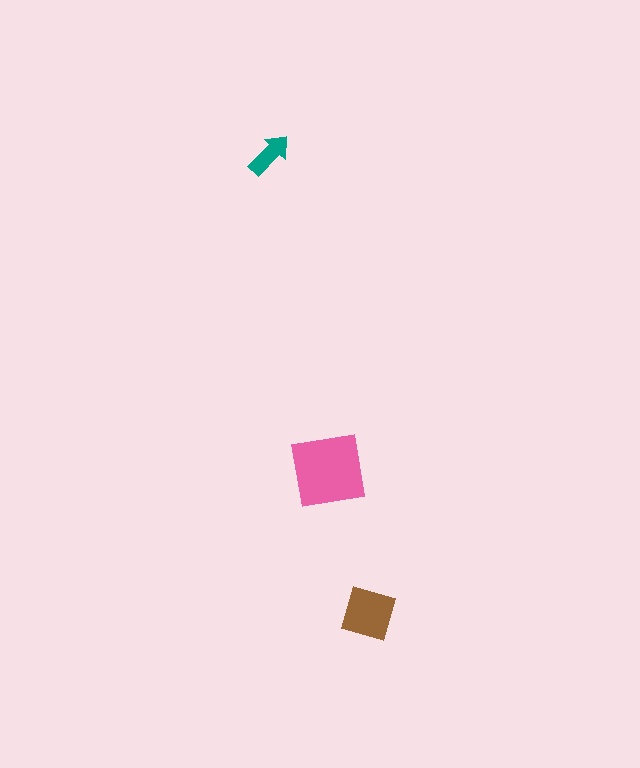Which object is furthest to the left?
The teal arrow is leftmost.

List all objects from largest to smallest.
The pink square, the brown square, the teal arrow.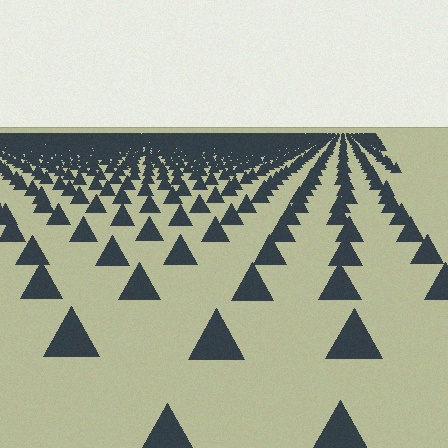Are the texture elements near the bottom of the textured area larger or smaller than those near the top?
Larger. Near the bottom, elements are closer to the viewer and appear at a bigger on-screen size.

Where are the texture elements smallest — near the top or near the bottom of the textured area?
Near the top.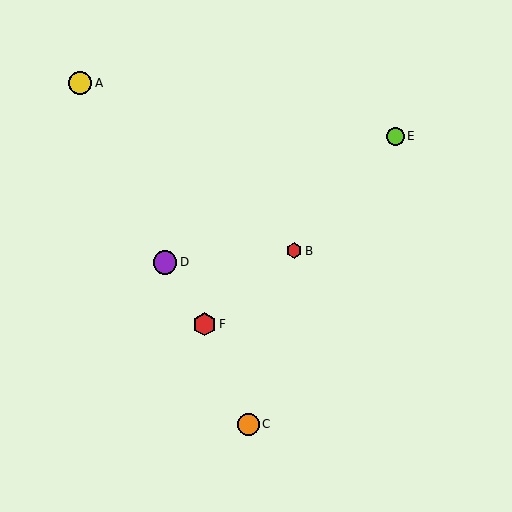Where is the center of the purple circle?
The center of the purple circle is at (165, 262).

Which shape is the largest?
The purple circle (labeled D) is the largest.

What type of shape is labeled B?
Shape B is a red hexagon.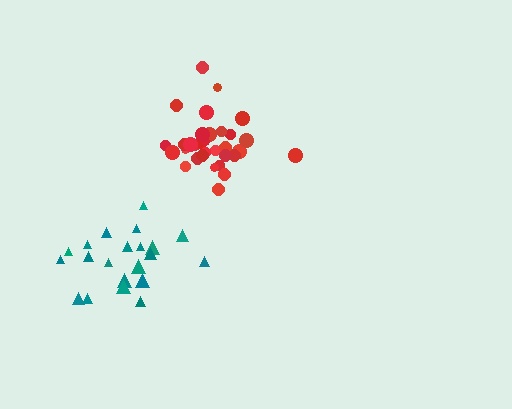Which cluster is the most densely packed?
Red.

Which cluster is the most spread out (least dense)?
Teal.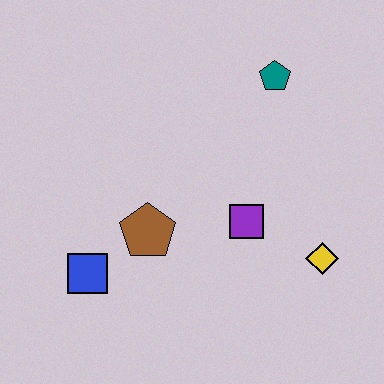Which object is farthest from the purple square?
The blue square is farthest from the purple square.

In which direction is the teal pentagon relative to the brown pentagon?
The teal pentagon is above the brown pentagon.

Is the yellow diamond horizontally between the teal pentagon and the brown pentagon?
No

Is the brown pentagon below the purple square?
Yes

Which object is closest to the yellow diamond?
The purple square is closest to the yellow diamond.